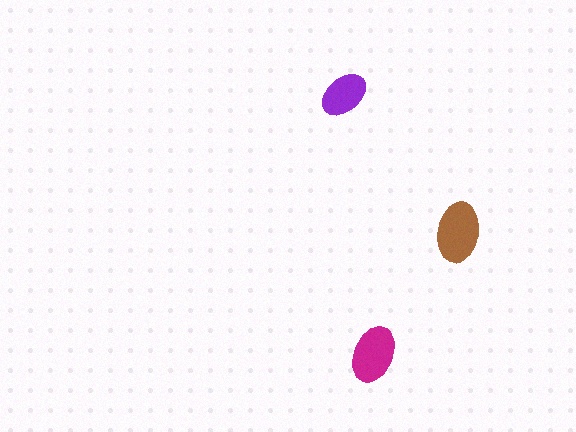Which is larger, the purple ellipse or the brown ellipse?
The brown one.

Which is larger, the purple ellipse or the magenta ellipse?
The magenta one.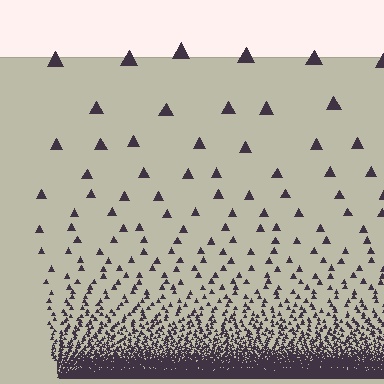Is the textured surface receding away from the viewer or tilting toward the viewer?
The surface appears to tilt toward the viewer. Texture elements get larger and sparser toward the top.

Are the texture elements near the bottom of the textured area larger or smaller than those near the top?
Smaller. The gradient is inverted — elements near the bottom are smaller and denser.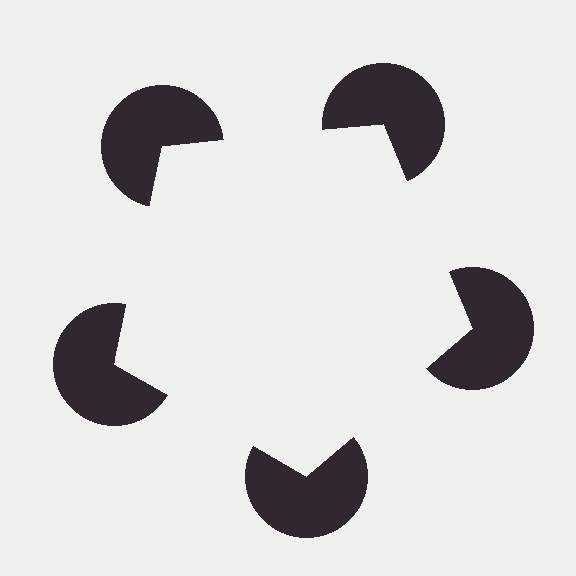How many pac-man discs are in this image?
There are 5 — one at each vertex of the illusory pentagon.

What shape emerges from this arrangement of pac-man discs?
An illusory pentagon — its edges are inferred from the aligned wedge cuts in the pac-man discs, not physically drawn.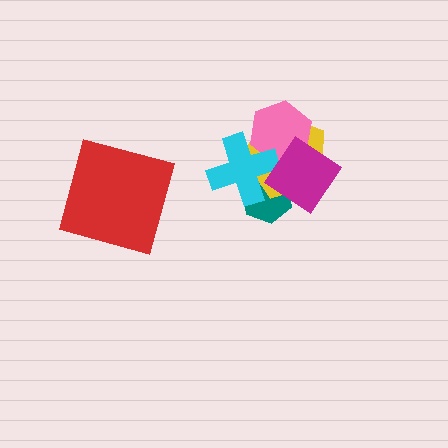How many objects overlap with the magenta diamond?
4 objects overlap with the magenta diamond.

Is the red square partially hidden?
No, no other shape covers it.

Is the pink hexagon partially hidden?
Yes, it is partially covered by another shape.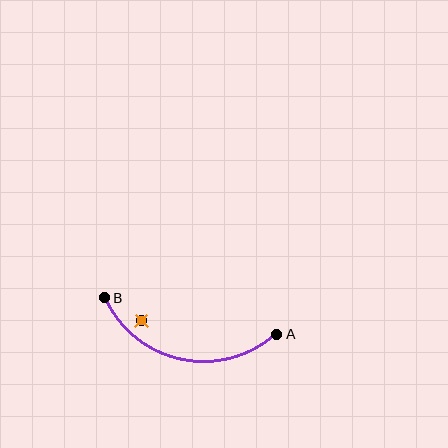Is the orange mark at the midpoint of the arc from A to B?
No — the orange mark does not lie on the arc at all. It sits slightly inside the curve.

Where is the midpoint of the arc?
The arc midpoint is the point on the curve farthest from the straight line joining A and B. It sits below that line.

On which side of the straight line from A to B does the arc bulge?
The arc bulges below the straight line connecting A and B.